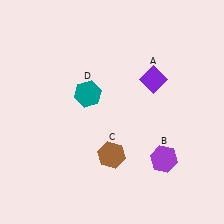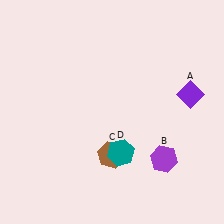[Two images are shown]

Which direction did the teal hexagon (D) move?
The teal hexagon (D) moved down.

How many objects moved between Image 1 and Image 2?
2 objects moved between the two images.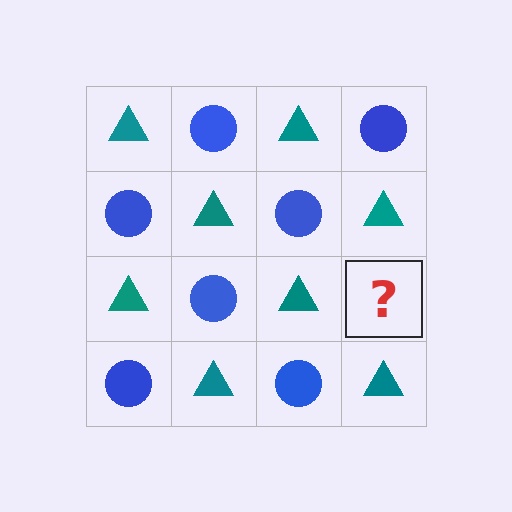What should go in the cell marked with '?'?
The missing cell should contain a blue circle.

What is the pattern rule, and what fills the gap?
The rule is that it alternates teal triangle and blue circle in a checkerboard pattern. The gap should be filled with a blue circle.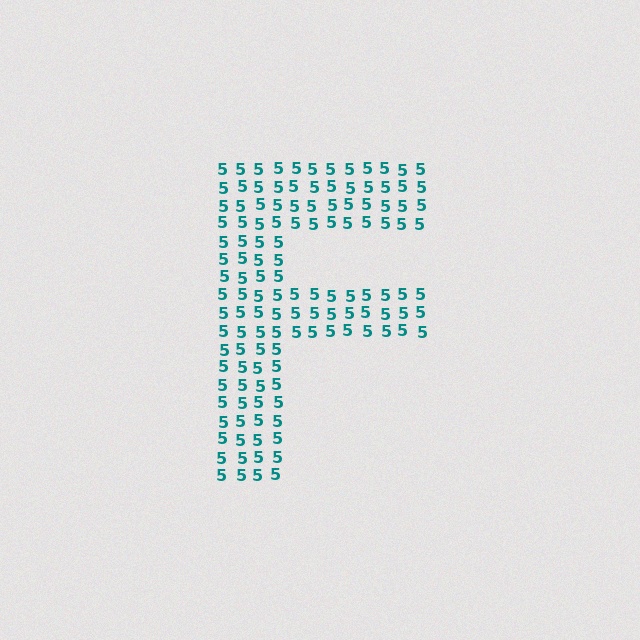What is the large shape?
The large shape is the letter F.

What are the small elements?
The small elements are digit 5's.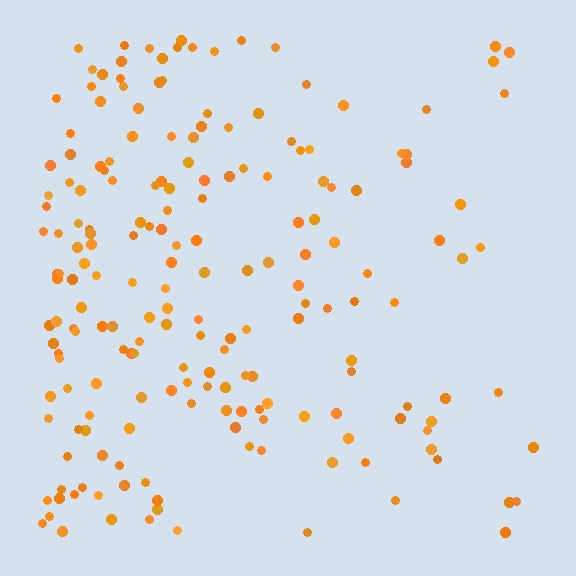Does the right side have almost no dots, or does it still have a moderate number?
Still a moderate number, just noticeably fewer than the left.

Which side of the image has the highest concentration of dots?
The left.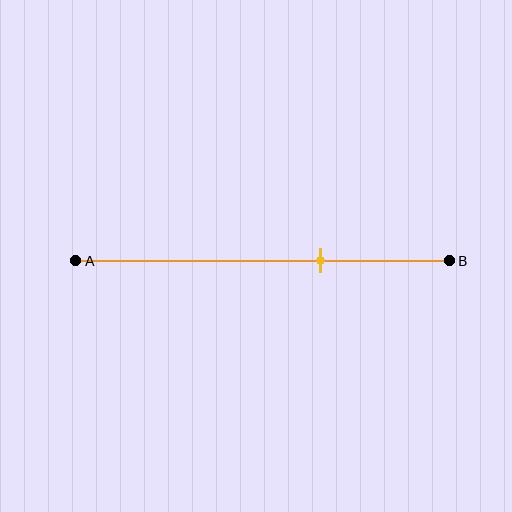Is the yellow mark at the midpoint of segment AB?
No, the mark is at about 65% from A, not at the 50% midpoint.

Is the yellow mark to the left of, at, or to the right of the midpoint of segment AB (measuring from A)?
The yellow mark is to the right of the midpoint of segment AB.